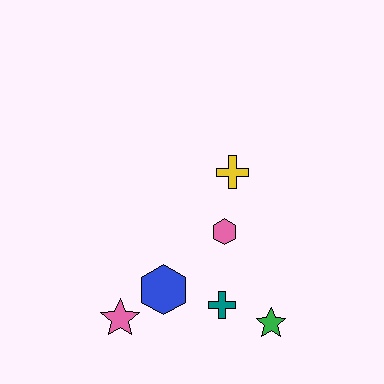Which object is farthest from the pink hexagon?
The pink star is farthest from the pink hexagon.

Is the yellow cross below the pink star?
No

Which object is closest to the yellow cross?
The pink hexagon is closest to the yellow cross.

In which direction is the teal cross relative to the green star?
The teal cross is to the left of the green star.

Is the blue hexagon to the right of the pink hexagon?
No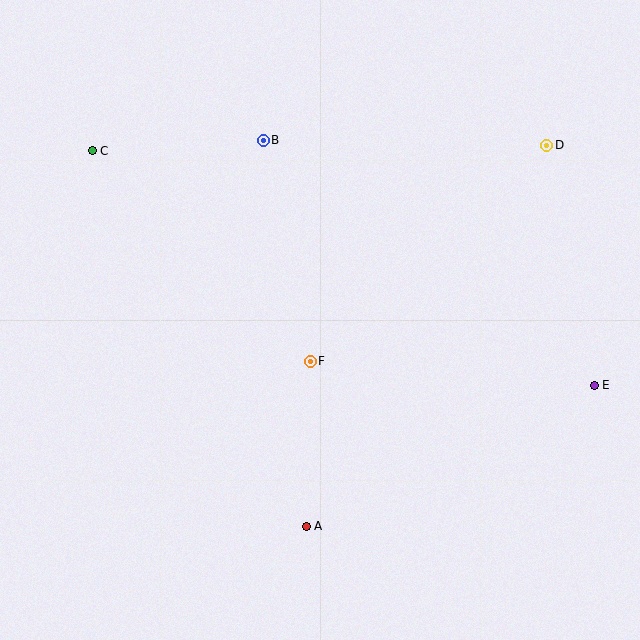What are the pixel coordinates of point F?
Point F is at (310, 361).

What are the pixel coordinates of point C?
Point C is at (92, 151).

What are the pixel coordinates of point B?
Point B is at (263, 140).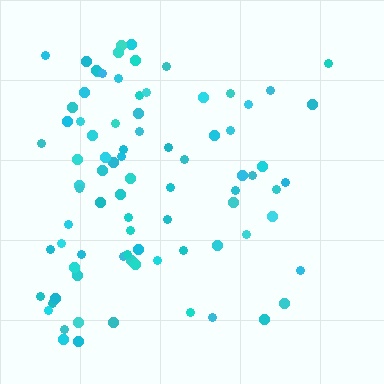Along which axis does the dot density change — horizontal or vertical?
Horizontal.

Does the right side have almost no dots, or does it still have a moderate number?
Still a moderate number, just noticeably fewer than the left.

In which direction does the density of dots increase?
From right to left, with the left side densest.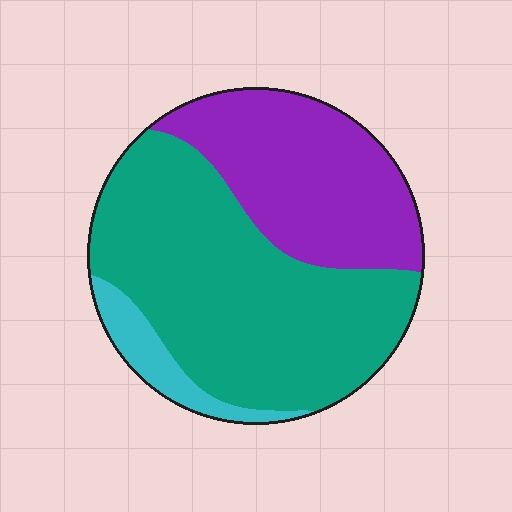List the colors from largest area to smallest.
From largest to smallest: teal, purple, cyan.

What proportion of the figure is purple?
Purple covers 34% of the figure.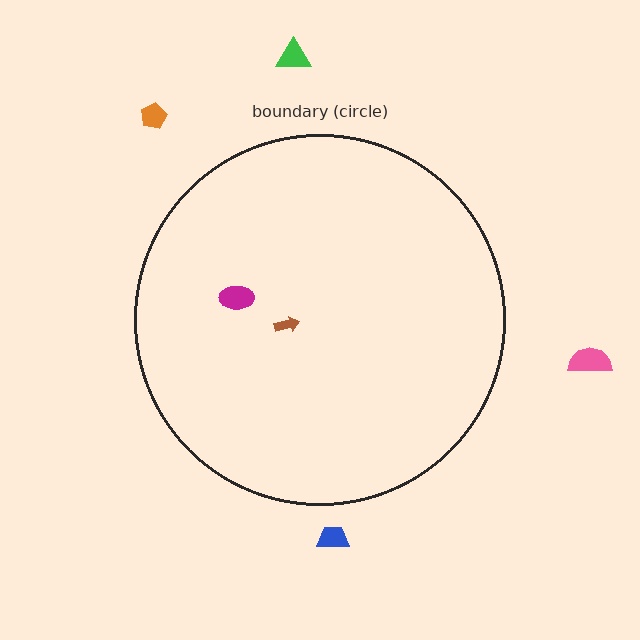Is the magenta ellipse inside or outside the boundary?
Inside.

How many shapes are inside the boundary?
2 inside, 4 outside.